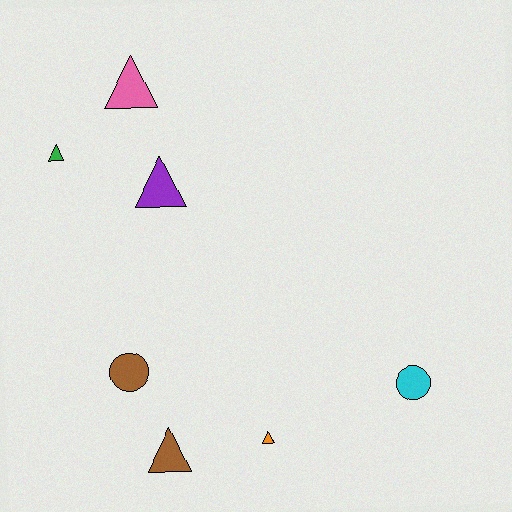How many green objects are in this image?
There is 1 green object.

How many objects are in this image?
There are 7 objects.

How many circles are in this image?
There are 2 circles.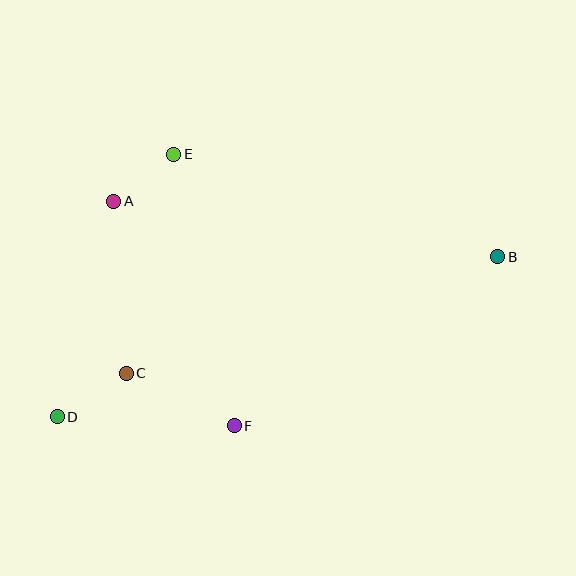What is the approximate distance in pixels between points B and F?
The distance between B and F is approximately 313 pixels.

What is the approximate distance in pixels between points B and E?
The distance between B and E is approximately 340 pixels.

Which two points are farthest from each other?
Points B and D are farthest from each other.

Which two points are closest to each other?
Points A and E are closest to each other.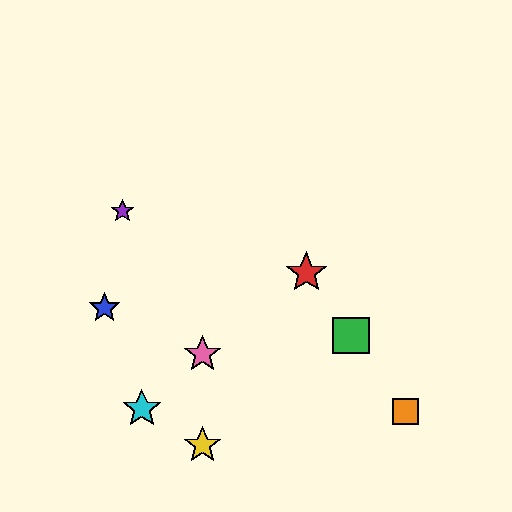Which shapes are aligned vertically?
The yellow star, the pink star are aligned vertically.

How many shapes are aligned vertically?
2 shapes (the yellow star, the pink star) are aligned vertically.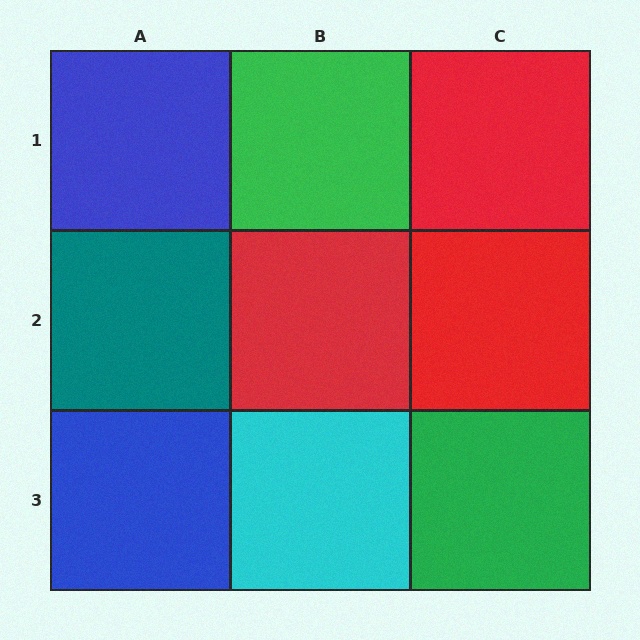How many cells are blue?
2 cells are blue.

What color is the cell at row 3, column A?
Blue.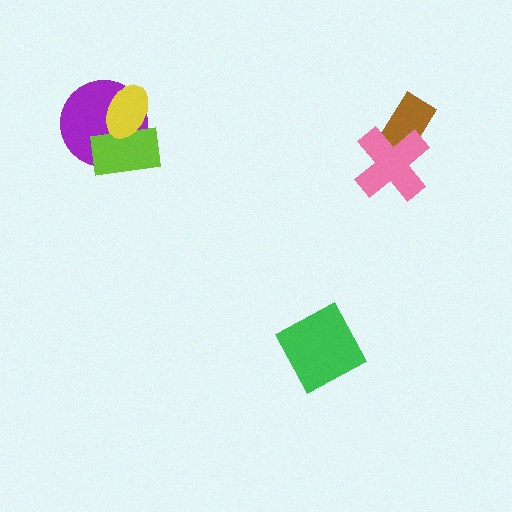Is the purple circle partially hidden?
Yes, it is partially covered by another shape.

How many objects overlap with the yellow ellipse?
2 objects overlap with the yellow ellipse.